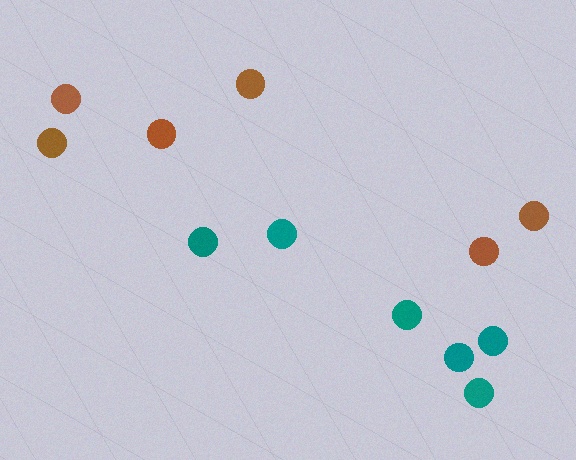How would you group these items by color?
There are 2 groups: one group of brown circles (6) and one group of teal circles (6).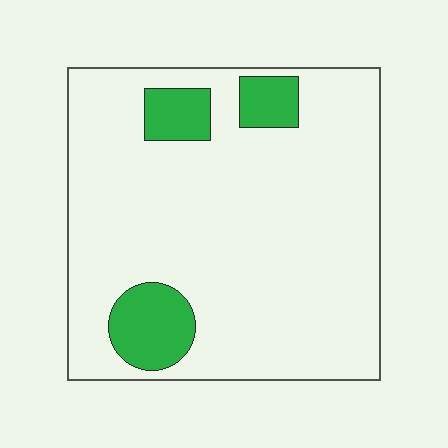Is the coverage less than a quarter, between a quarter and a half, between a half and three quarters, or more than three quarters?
Less than a quarter.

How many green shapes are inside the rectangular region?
3.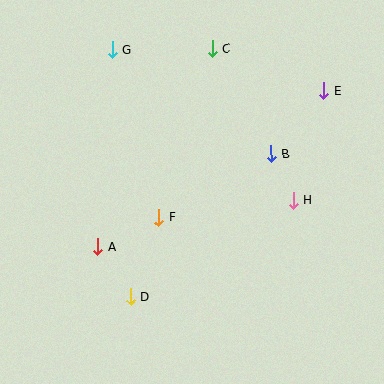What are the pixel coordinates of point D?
Point D is at (131, 297).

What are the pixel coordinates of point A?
Point A is at (98, 247).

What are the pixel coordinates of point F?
Point F is at (159, 218).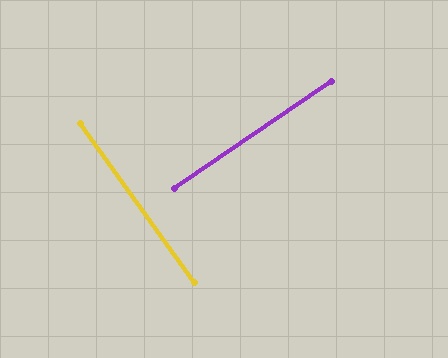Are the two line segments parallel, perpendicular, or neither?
Perpendicular — they meet at approximately 89°.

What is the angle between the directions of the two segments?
Approximately 89 degrees.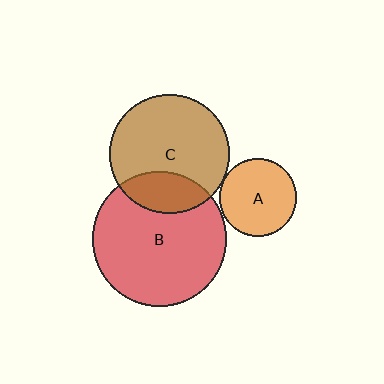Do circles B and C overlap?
Yes.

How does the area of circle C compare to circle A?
Approximately 2.4 times.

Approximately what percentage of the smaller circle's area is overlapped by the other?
Approximately 25%.